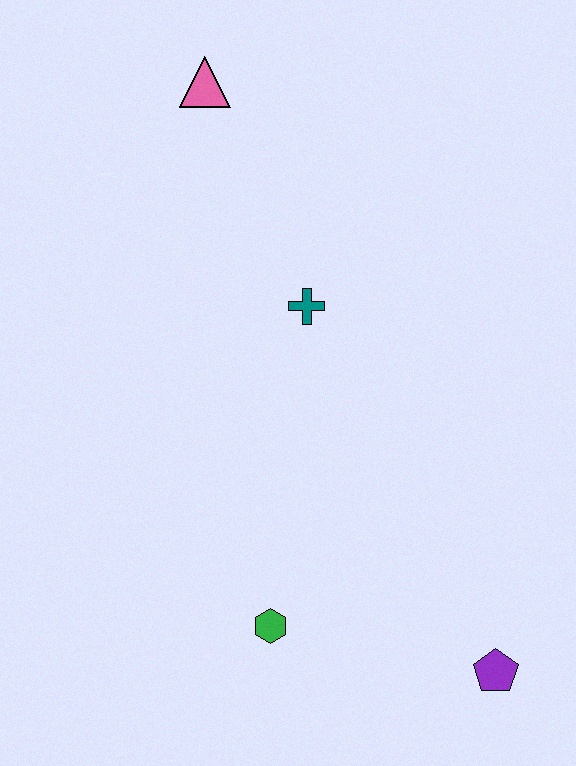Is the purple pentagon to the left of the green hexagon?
No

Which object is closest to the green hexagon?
The purple pentagon is closest to the green hexagon.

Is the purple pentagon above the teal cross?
No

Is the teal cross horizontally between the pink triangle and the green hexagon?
No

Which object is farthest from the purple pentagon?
The pink triangle is farthest from the purple pentagon.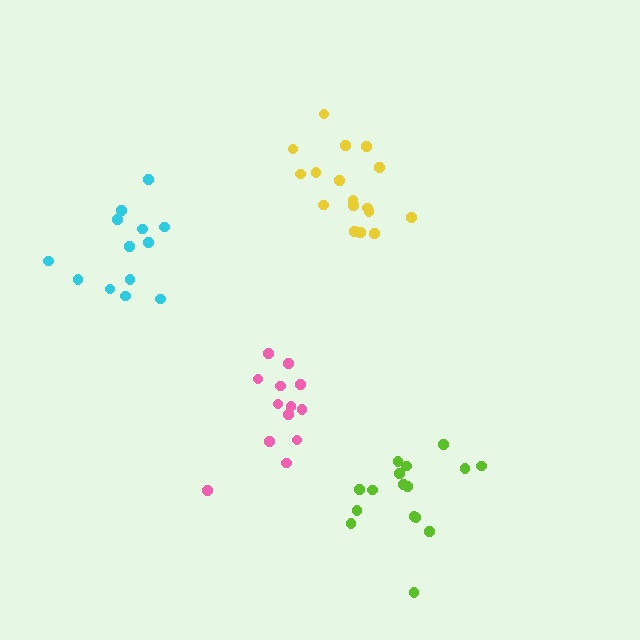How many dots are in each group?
Group 1: 13 dots, Group 2: 13 dots, Group 3: 16 dots, Group 4: 17 dots (59 total).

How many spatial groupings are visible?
There are 4 spatial groupings.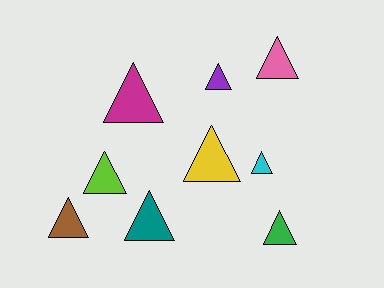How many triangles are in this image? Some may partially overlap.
There are 9 triangles.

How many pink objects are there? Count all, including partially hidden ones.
There is 1 pink object.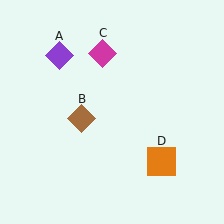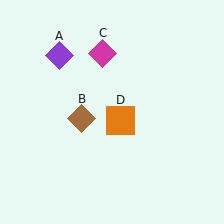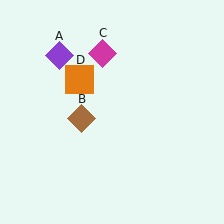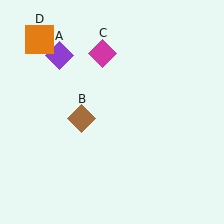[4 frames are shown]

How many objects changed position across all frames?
1 object changed position: orange square (object D).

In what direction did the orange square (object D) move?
The orange square (object D) moved up and to the left.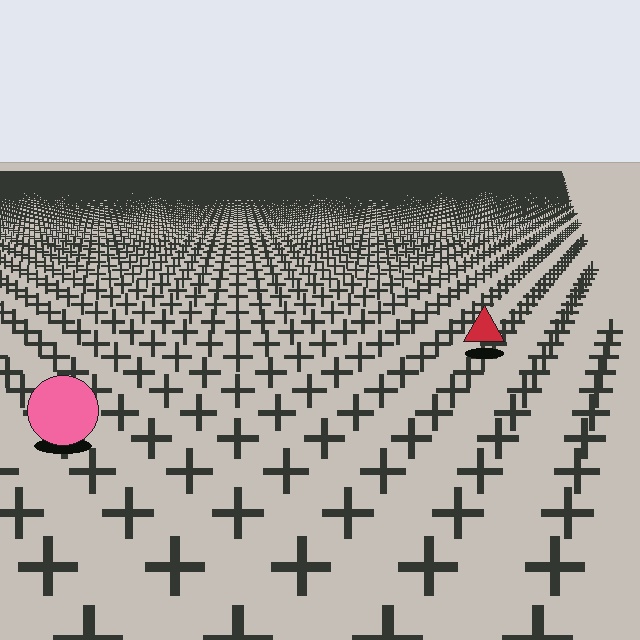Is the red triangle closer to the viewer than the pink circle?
No. The pink circle is closer — you can tell from the texture gradient: the ground texture is coarser near it.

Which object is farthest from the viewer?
The red triangle is farthest from the viewer. It appears smaller and the ground texture around it is denser.